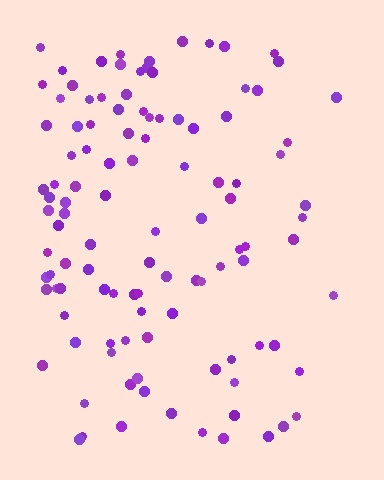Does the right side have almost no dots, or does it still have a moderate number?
Still a moderate number, just noticeably fewer than the left.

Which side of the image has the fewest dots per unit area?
The right.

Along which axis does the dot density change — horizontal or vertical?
Horizontal.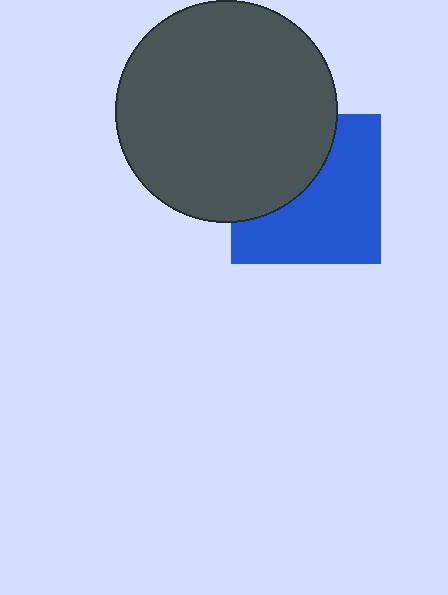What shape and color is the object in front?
The object in front is a dark gray circle.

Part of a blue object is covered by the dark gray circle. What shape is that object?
It is a square.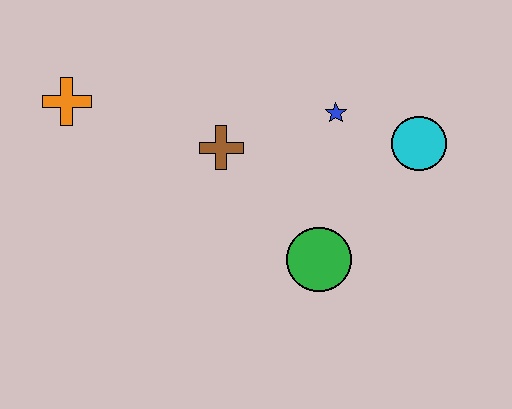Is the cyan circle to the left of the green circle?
No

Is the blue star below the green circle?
No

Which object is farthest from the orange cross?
The cyan circle is farthest from the orange cross.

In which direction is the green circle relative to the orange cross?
The green circle is to the right of the orange cross.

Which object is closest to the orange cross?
The brown cross is closest to the orange cross.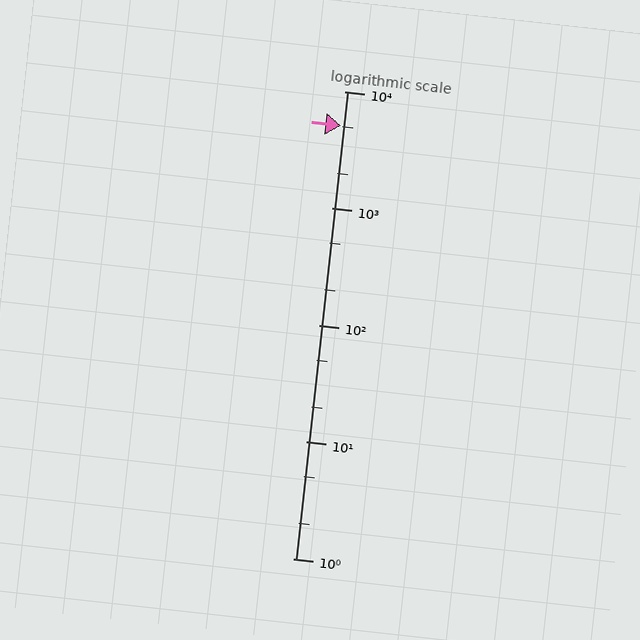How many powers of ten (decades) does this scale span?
The scale spans 4 decades, from 1 to 10000.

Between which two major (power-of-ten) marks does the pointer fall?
The pointer is between 1000 and 10000.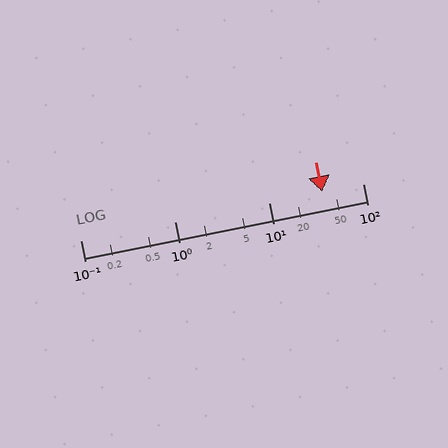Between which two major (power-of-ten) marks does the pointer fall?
The pointer is between 10 and 100.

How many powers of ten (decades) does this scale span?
The scale spans 3 decades, from 0.1 to 100.